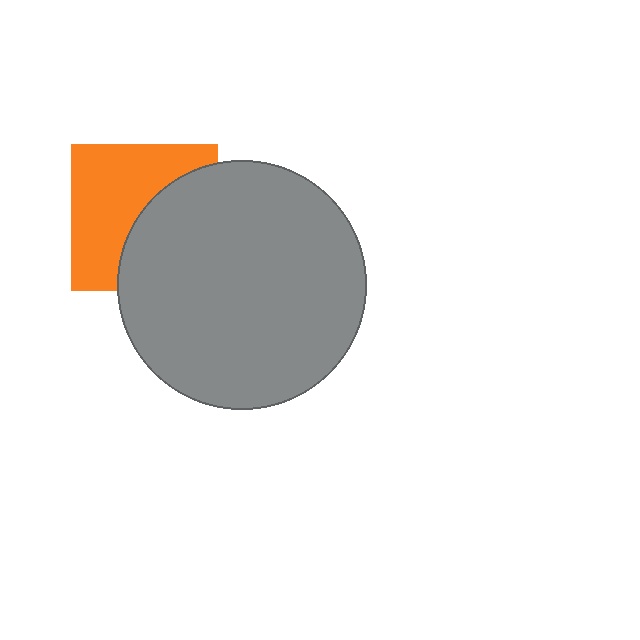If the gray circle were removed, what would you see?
You would see the complete orange square.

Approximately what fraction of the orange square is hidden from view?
Roughly 46% of the orange square is hidden behind the gray circle.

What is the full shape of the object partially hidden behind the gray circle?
The partially hidden object is an orange square.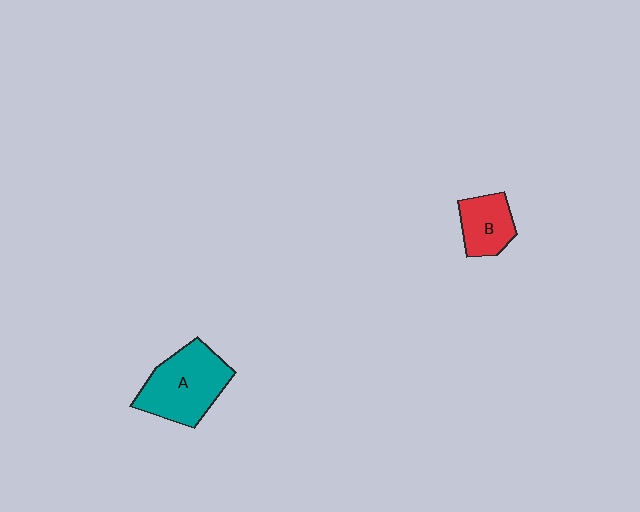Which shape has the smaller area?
Shape B (red).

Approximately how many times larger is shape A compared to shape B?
Approximately 1.8 times.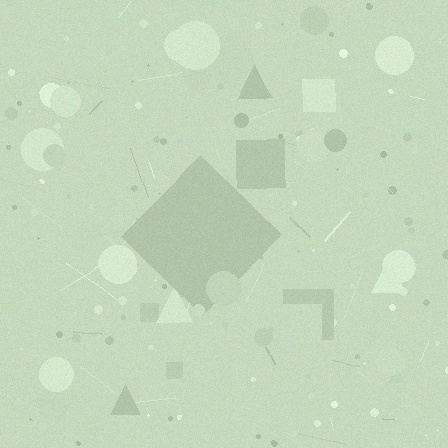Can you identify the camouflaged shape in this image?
The camouflaged shape is a diamond.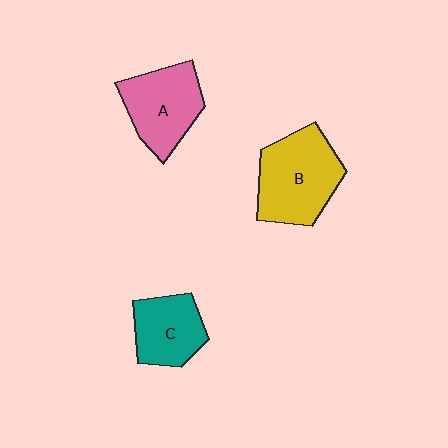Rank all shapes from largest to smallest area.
From largest to smallest: B (yellow), A (pink), C (teal).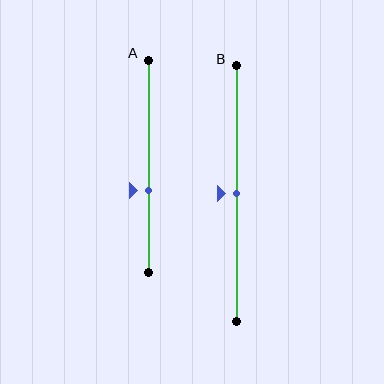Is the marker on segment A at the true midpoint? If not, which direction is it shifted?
No, the marker on segment A is shifted downward by about 11% of the segment length.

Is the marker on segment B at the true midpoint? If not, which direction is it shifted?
Yes, the marker on segment B is at the true midpoint.